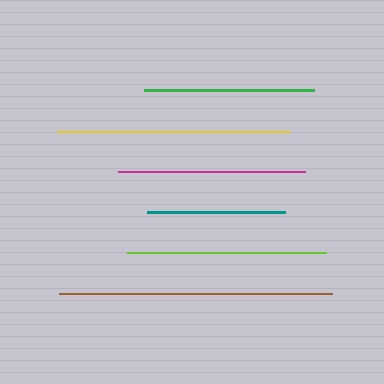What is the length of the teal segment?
The teal segment is approximately 138 pixels long.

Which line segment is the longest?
The brown line is the longest at approximately 273 pixels.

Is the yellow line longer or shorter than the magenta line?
The yellow line is longer than the magenta line.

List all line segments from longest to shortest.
From longest to shortest: brown, yellow, lime, magenta, green, teal.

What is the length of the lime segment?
The lime segment is approximately 199 pixels long.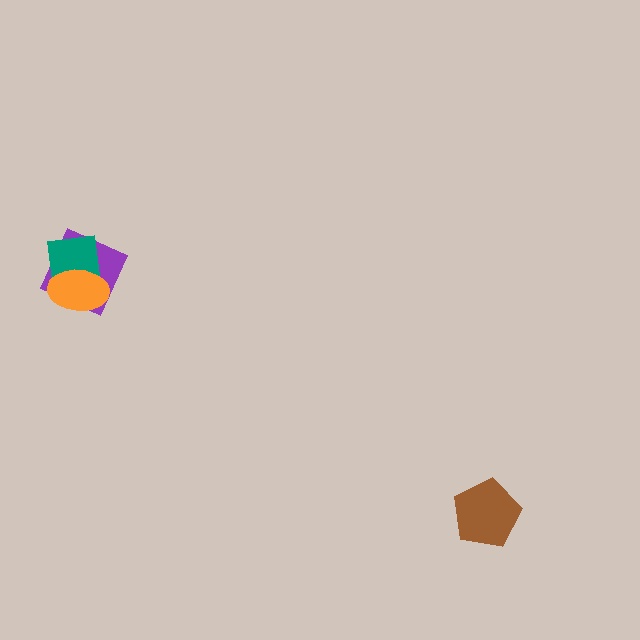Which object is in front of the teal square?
The orange ellipse is in front of the teal square.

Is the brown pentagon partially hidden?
No, no other shape covers it.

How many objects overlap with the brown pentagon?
0 objects overlap with the brown pentagon.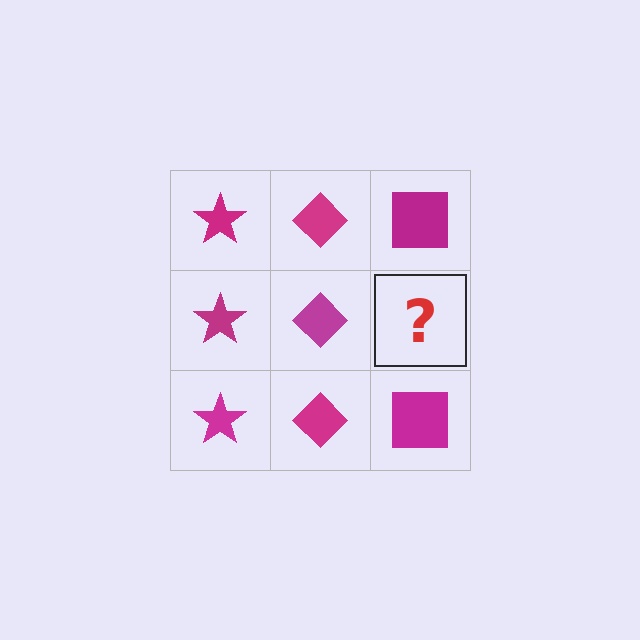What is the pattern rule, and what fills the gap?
The rule is that each column has a consistent shape. The gap should be filled with a magenta square.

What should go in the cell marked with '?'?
The missing cell should contain a magenta square.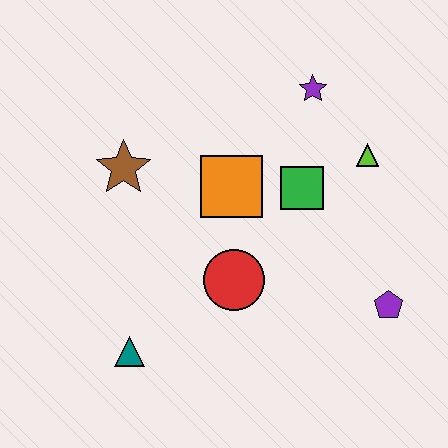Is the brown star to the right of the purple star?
No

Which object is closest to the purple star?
The lime triangle is closest to the purple star.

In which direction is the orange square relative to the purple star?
The orange square is below the purple star.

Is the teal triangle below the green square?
Yes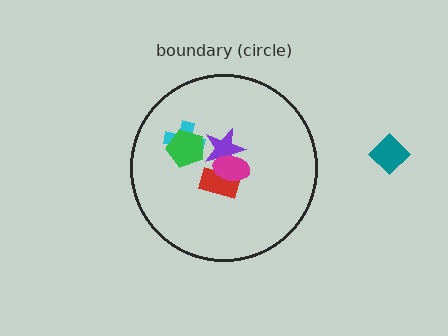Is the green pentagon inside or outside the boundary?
Inside.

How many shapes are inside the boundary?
5 inside, 1 outside.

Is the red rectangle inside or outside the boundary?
Inside.